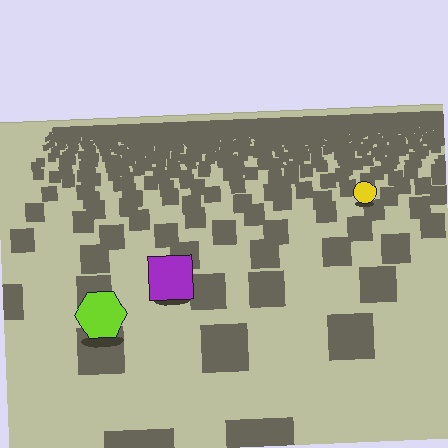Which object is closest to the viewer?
The lime hexagon is closest. The texture marks near it are larger and more spread out.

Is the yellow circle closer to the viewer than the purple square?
No. The purple square is closer — you can tell from the texture gradient: the ground texture is coarser near it.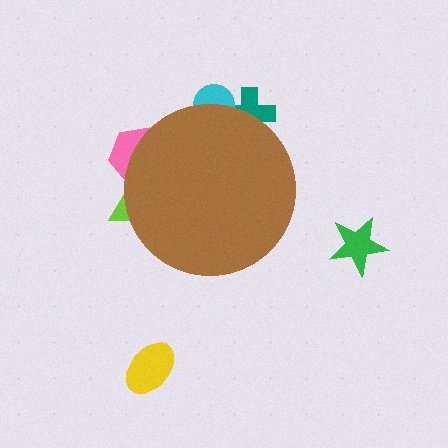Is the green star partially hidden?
No, the green star is fully visible.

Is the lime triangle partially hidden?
Yes, the lime triangle is partially hidden behind the brown circle.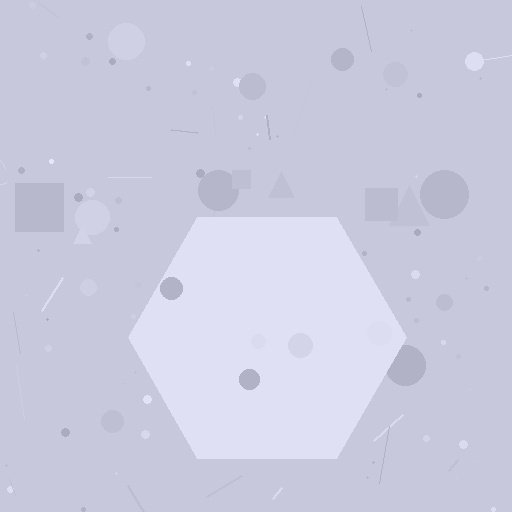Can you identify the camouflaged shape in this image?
The camouflaged shape is a hexagon.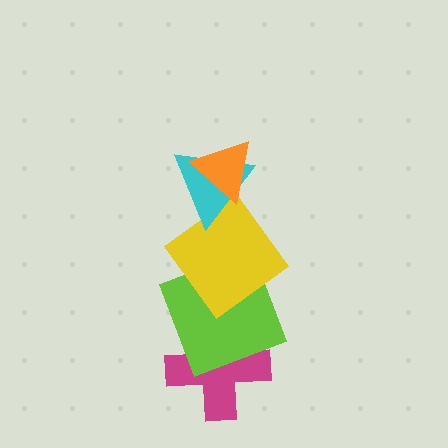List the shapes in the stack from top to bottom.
From top to bottom: the orange triangle, the cyan triangle, the yellow diamond, the lime square, the magenta cross.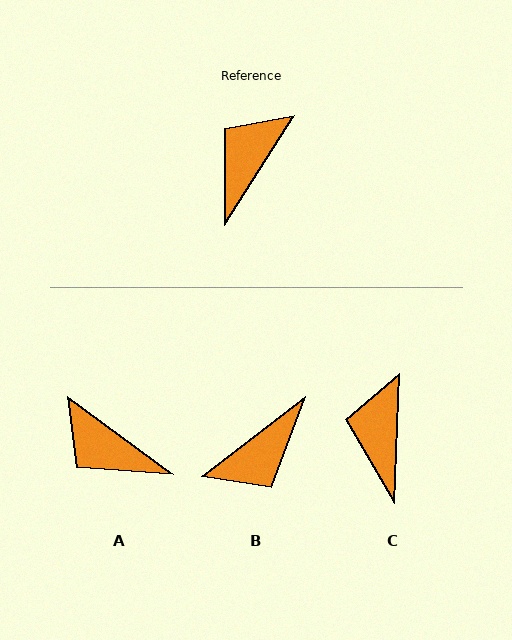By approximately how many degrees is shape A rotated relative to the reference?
Approximately 86 degrees counter-clockwise.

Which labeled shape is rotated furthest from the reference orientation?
B, about 160 degrees away.